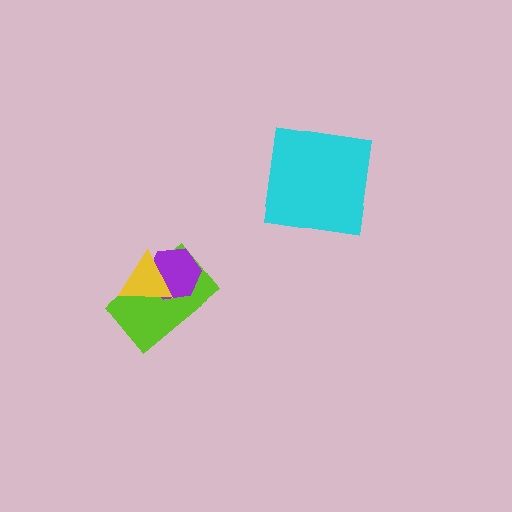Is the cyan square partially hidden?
No, no other shape covers it.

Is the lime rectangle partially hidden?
Yes, it is partially covered by another shape.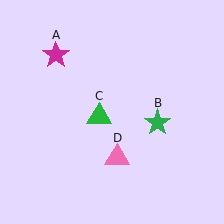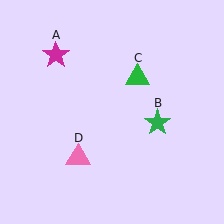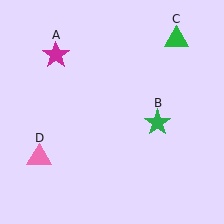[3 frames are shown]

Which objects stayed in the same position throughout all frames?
Magenta star (object A) and green star (object B) remained stationary.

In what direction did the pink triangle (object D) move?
The pink triangle (object D) moved left.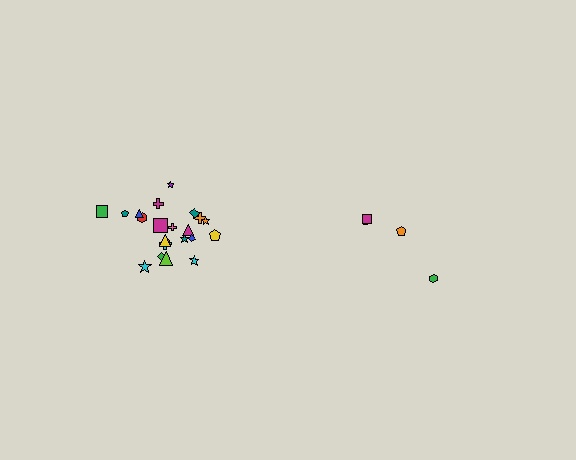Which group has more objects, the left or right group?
The left group.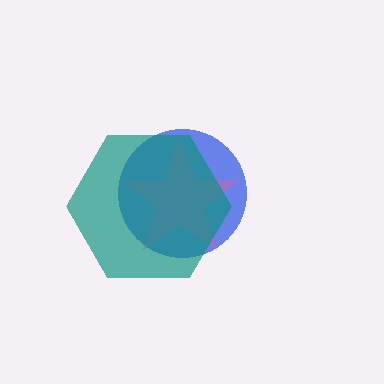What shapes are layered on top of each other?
The layered shapes are: a blue circle, a pink star, a teal hexagon.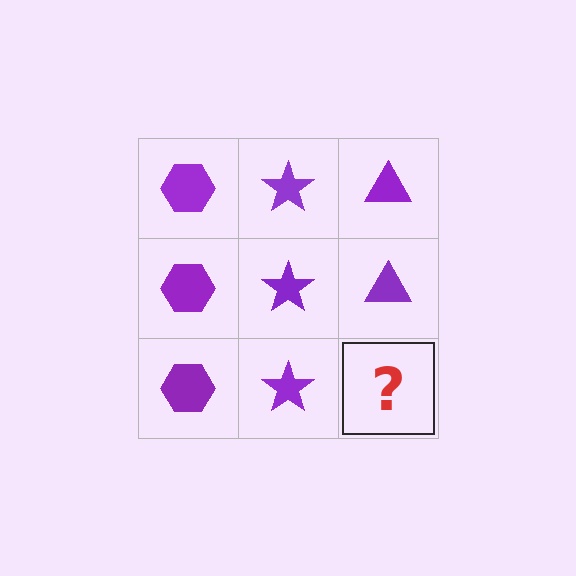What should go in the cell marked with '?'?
The missing cell should contain a purple triangle.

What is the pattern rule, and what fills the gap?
The rule is that each column has a consistent shape. The gap should be filled with a purple triangle.